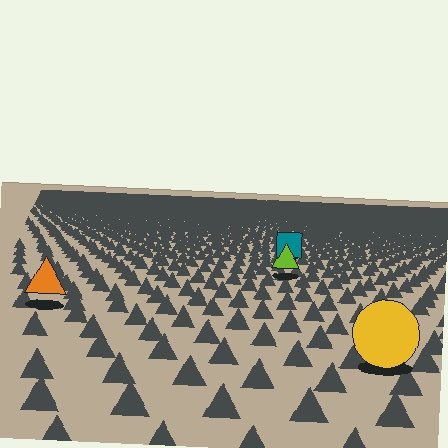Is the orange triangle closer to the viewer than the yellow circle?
No. The yellow circle is closer — you can tell from the texture gradient: the ground texture is coarser near it.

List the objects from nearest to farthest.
From nearest to farthest: the yellow circle, the orange triangle, the lime triangle, the teal square.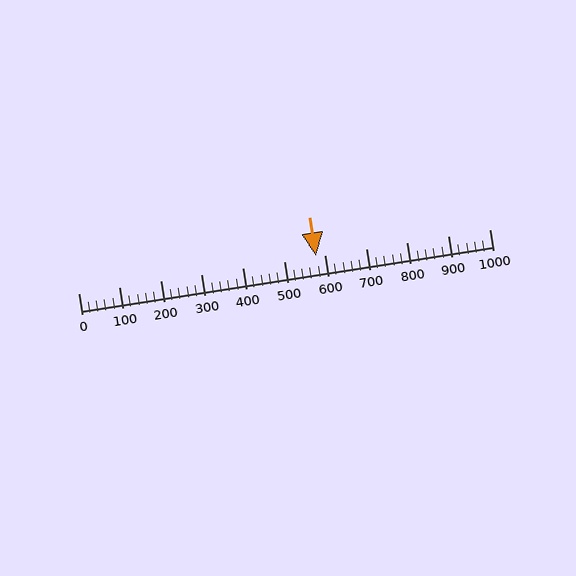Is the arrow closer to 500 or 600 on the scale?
The arrow is closer to 600.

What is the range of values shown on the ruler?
The ruler shows values from 0 to 1000.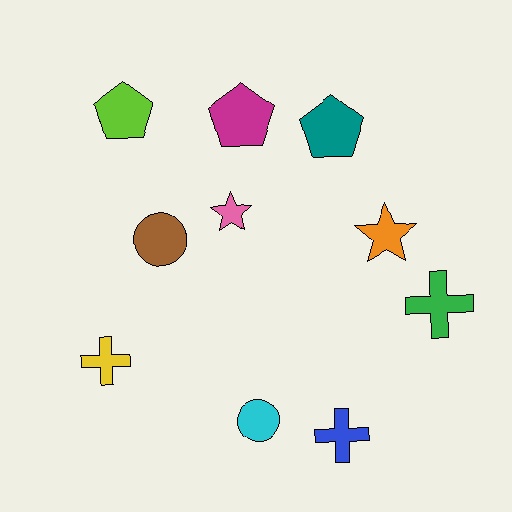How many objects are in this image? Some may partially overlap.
There are 10 objects.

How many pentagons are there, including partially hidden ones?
There are 3 pentagons.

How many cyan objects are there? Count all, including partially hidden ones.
There is 1 cyan object.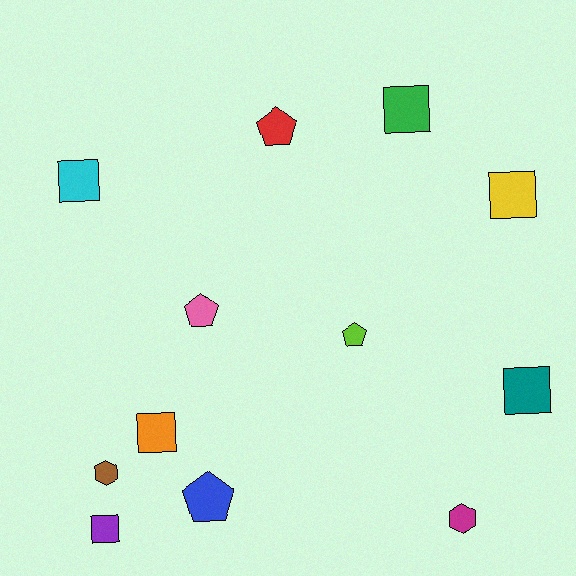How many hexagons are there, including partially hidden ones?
There are 2 hexagons.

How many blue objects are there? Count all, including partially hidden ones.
There is 1 blue object.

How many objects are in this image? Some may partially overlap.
There are 12 objects.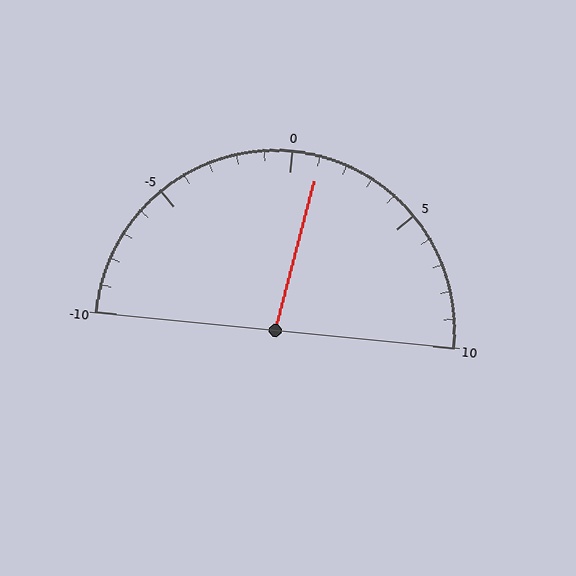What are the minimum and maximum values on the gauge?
The gauge ranges from -10 to 10.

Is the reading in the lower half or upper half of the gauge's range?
The reading is in the upper half of the range (-10 to 10).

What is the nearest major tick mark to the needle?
The nearest major tick mark is 0.